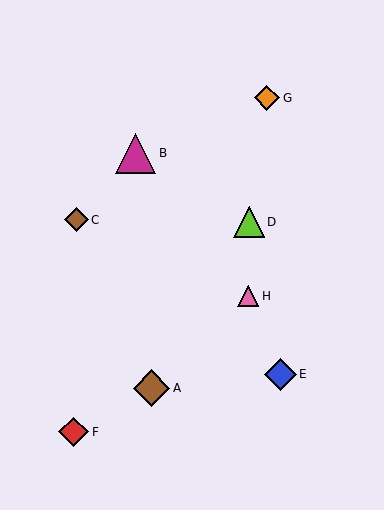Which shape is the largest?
The magenta triangle (labeled B) is the largest.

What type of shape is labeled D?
Shape D is a lime triangle.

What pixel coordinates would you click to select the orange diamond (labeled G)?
Click at (267, 98) to select the orange diamond G.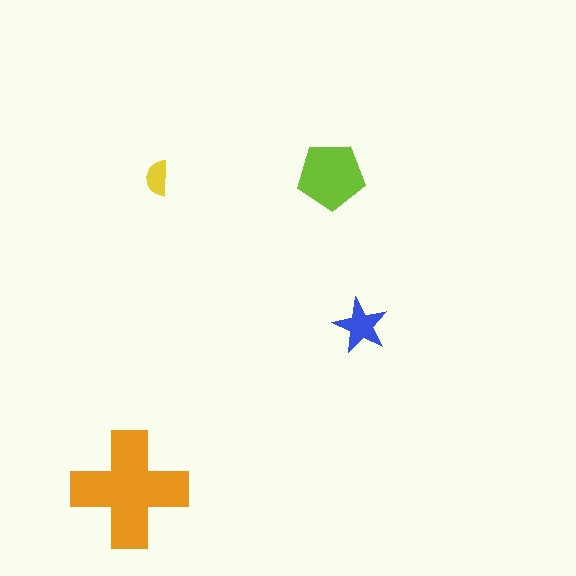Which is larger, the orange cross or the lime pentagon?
The orange cross.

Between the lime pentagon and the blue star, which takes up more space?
The lime pentagon.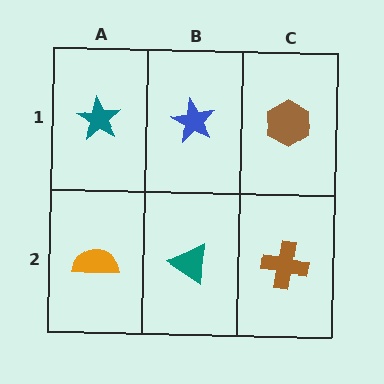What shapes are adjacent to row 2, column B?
A blue star (row 1, column B), an orange semicircle (row 2, column A), a brown cross (row 2, column C).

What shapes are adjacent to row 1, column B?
A teal triangle (row 2, column B), a teal star (row 1, column A), a brown hexagon (row 1, column C).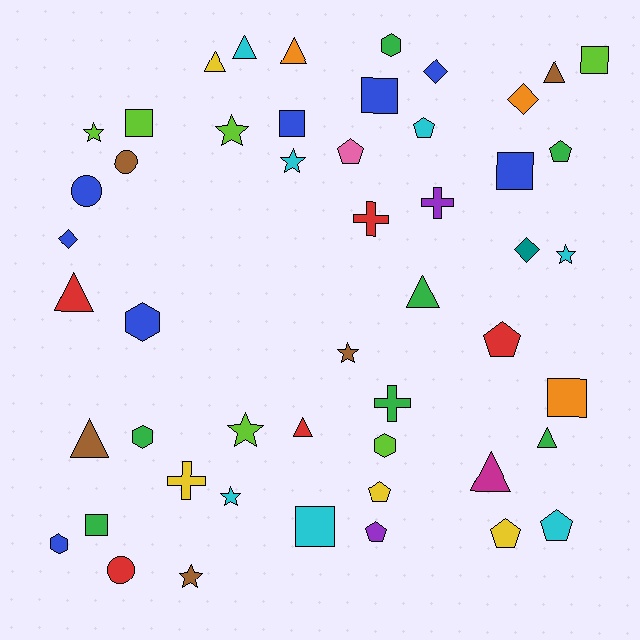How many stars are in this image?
There are 8 stars.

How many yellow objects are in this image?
There are 4 yellow objects.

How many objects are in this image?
There are 50 objects.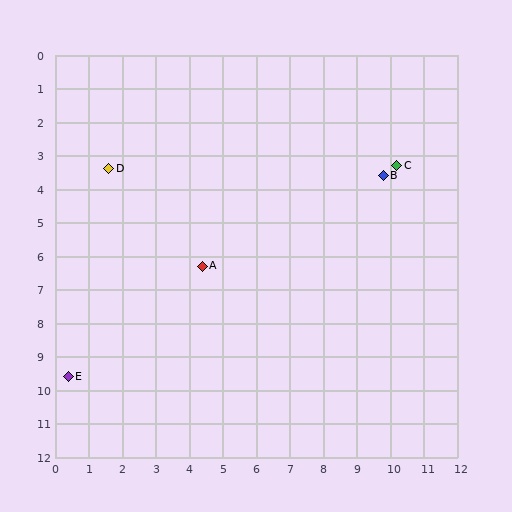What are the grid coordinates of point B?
Point B is at approximately (9.8, 3.6).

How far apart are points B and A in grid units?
Points B and A are about 6.0 grid units apart.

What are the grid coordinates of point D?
Point D is at approximately (1.6, 3.4).